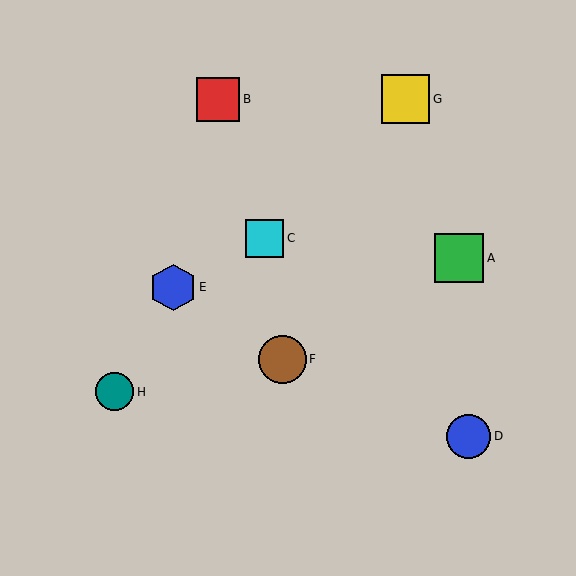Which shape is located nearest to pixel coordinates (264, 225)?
The cyan square (labeled C) at (265, 238) is nearest to that location.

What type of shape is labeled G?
Shape G is a yellow square.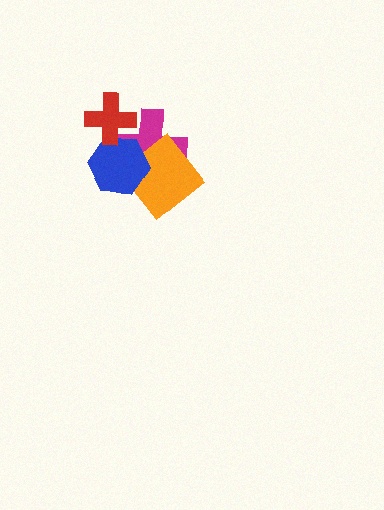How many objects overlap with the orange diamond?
2 objects overlap with the orange diamond.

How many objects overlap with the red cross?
2 objects overlap with the red cross.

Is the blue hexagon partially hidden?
Yes, it is partially covered by another shape.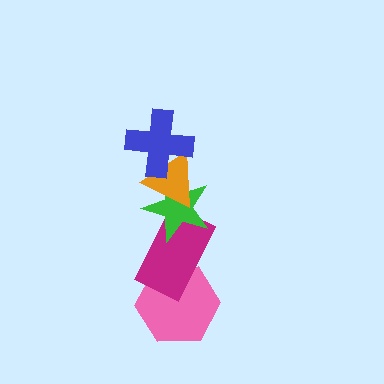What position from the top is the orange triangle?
The orange triangle is 2nd from the top.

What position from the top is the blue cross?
The blue cross is 1st from the top.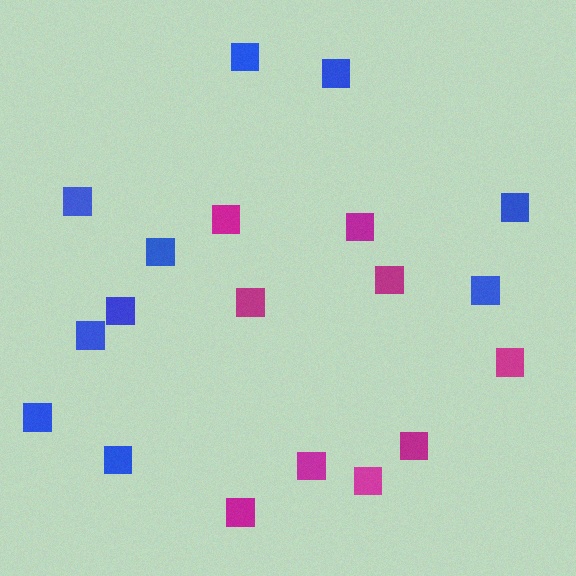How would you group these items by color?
There are 2 groups: one group of blue squares (10) and one group of magenta squares (9).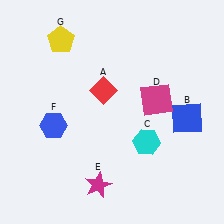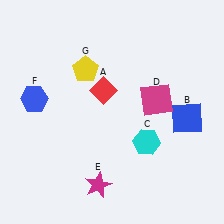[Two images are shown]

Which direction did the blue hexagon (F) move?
The blue hexagon (F) moved up.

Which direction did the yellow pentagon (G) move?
The yellow pentagon (G) moved down.